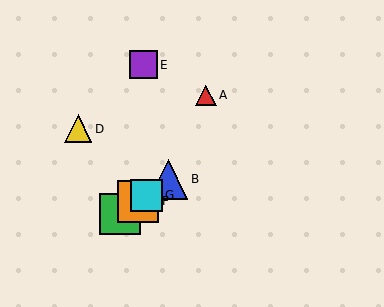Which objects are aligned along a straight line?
Objects B, C, F, G are aligned along a straight line.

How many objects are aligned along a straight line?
4 objects (B, C, F, G) are aligned along a straight line.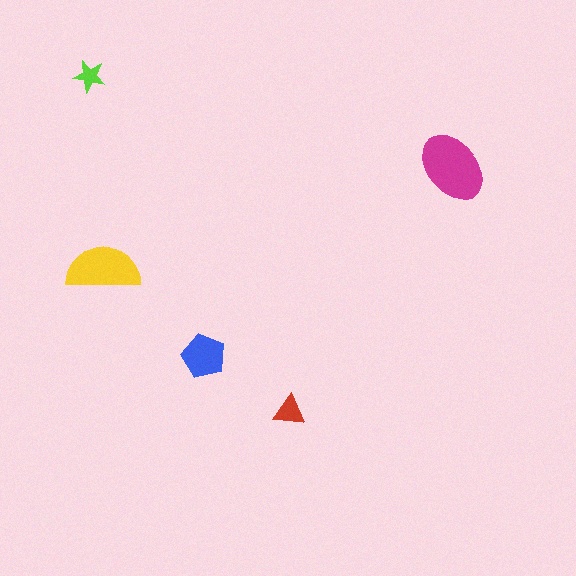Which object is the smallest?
The lime star.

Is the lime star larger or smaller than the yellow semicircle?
Smaller.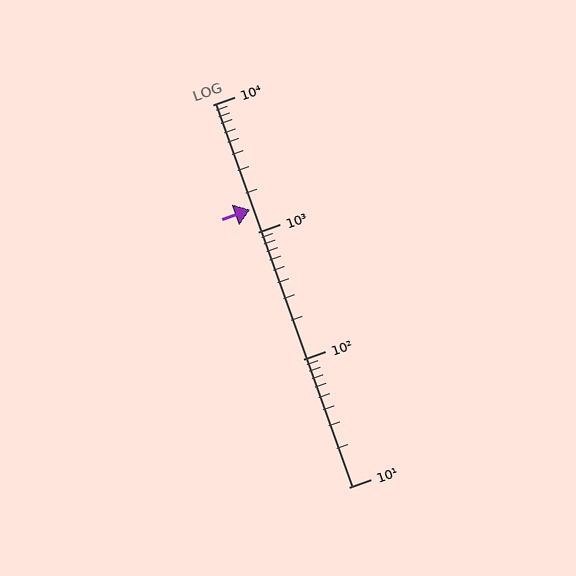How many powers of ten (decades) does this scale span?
The scale spans 3 decades, from 10 to 10000.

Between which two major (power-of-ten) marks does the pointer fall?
The pointer is between 1000 and 10000.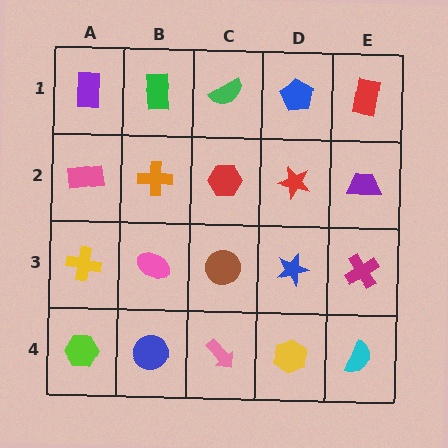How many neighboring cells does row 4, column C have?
3.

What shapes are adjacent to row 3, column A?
A pink rectangle (row 2, column A), a lime hexagon (row 4, column A), a pink ellipse (row 3, column B).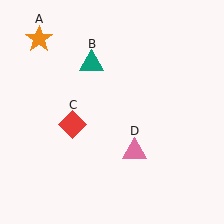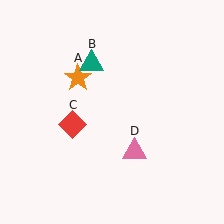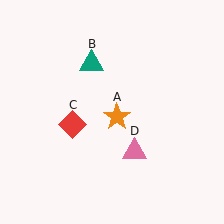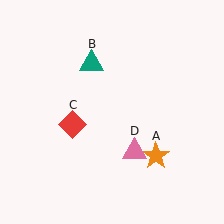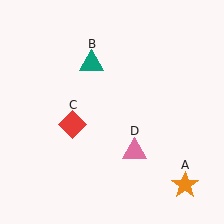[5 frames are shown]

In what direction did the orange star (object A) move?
The orange star (object A) moved down and to the right.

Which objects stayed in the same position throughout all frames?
Teal triangle (object B) and red diamond (object C) and pink triangle (object D) remained stationary.